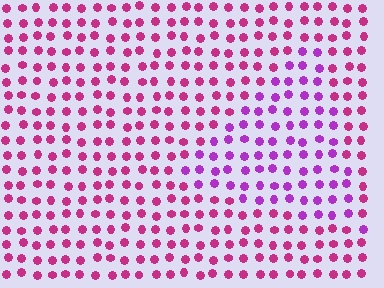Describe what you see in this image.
The image is filled with small magenta elements in a uniform arrangement. A triangle-shaped region is visible where the elements are tinted to a slightly different hue, forming a subtle color boundary.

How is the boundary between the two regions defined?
The boundary is defined purely by a slight shift in hue (about 35 degrees). Spacing, size, and orientation are identical on both sides.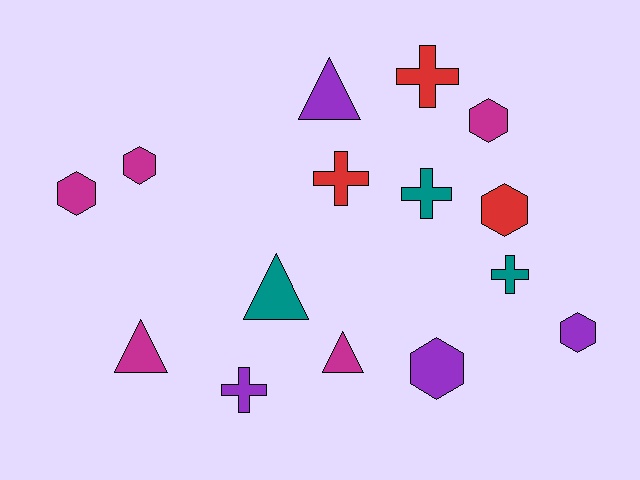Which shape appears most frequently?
Hexagon, with 6 objects.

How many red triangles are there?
There are no red triangles.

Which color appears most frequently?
Magenta, with 5 objects.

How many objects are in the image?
There are 15 objects.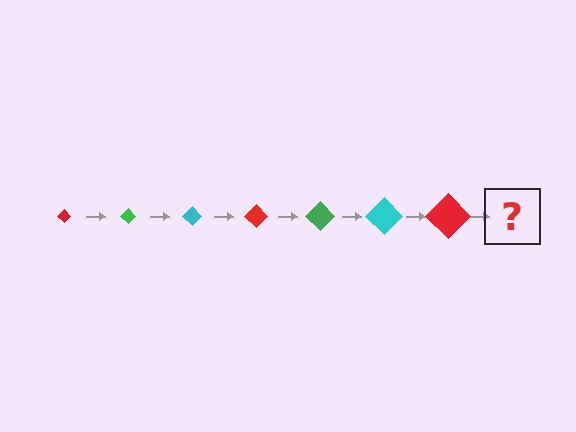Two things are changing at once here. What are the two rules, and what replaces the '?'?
The two rules are that the diamond grows larger each step and the color cycles through red, green, and cyan. The '?' should be a green diamond, larger than the previous one.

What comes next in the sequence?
The next element should be a green diamond, larger than the previous one.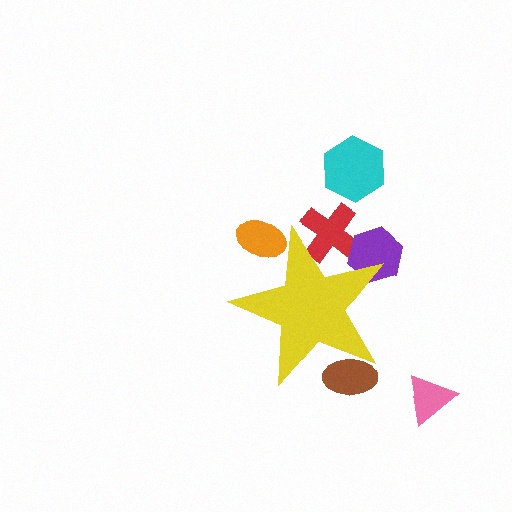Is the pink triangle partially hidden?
No, the pink triangle is fully visible.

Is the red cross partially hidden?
Yes, the red cross is partially hidden behind the yellow star.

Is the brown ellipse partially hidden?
Yes, the brown ellipse is partially hidden behind the yellow star.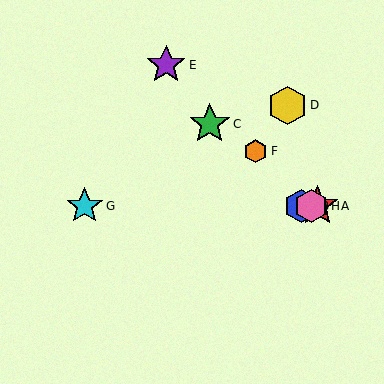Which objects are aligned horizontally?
Objects A, B, G, H are aligned horizontally.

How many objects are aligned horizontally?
4 objects (A, B, G, H) are aligned horizontally.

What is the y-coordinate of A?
Object A is at y≈206.